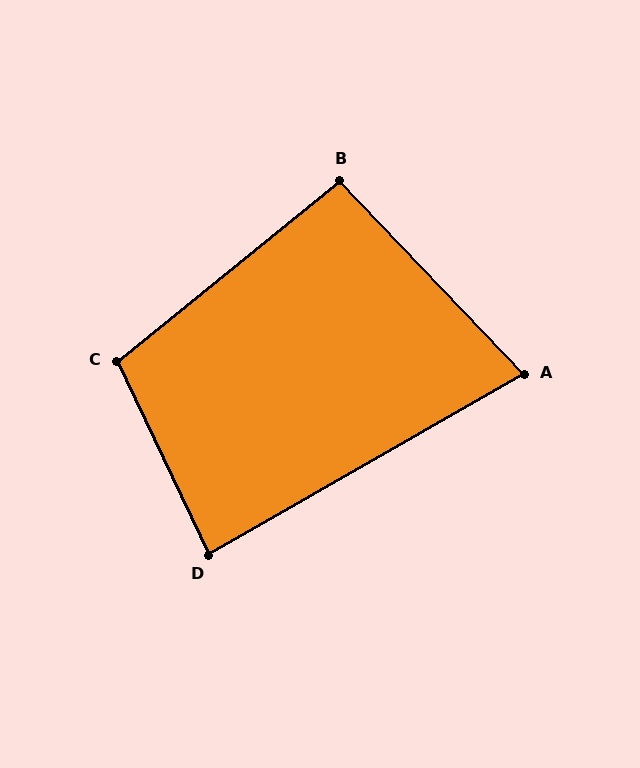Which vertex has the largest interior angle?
C, at approximately 104 degrees.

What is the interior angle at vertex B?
Approximately 94 degrees (approximately right).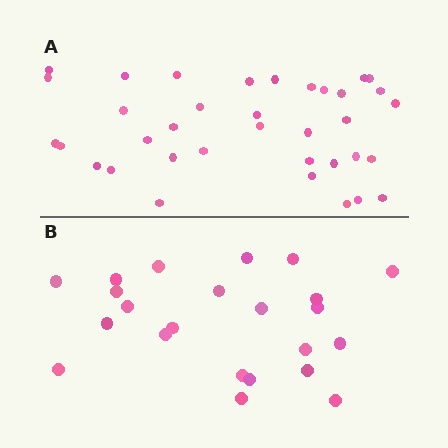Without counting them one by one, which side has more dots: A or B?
Region A (the top region) has more dots.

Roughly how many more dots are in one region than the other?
Region A has approximately 15 more dots than region B.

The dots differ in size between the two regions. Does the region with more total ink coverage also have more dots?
No. Region B has more total ink coverage because its dots are larger, but region A actually contains more individual dots. Total area can be misleading — the number of items is what matters here.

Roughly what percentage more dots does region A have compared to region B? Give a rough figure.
About 55% more.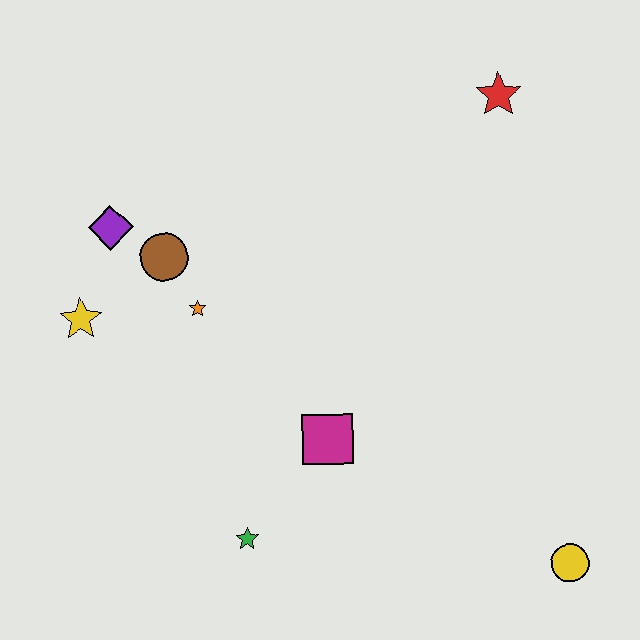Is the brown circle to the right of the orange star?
No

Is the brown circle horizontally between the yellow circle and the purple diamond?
Yes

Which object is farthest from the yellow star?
The yellow circle is farthest from the yellow star.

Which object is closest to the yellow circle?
The magenta square is closest to the yellow circle.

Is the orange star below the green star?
No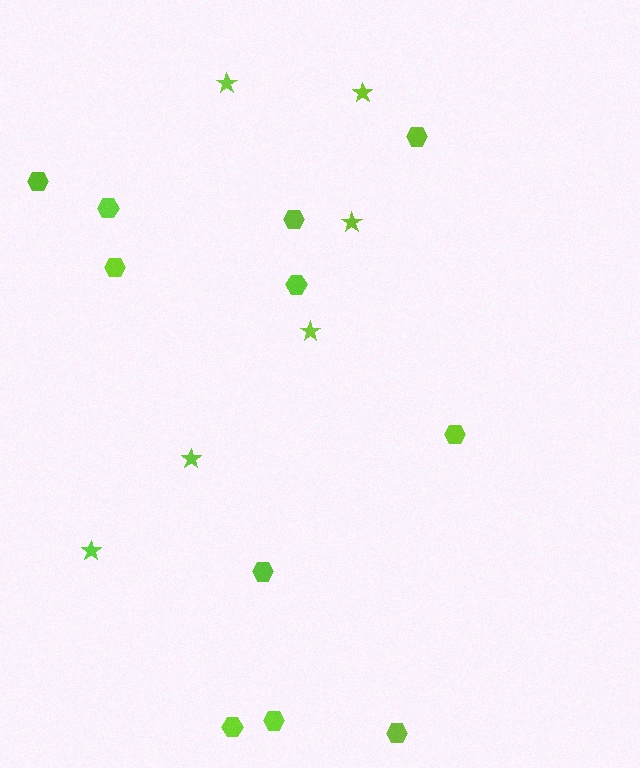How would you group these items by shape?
There are 2 groups: one group of stars (6) and one group of hexagons (11).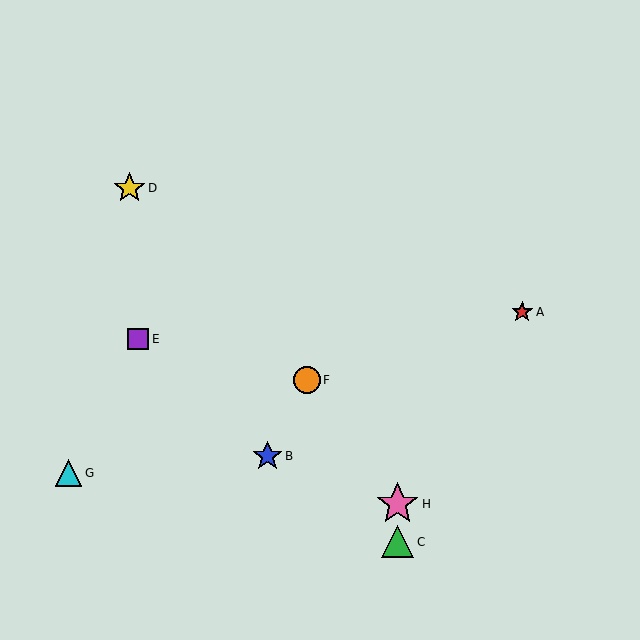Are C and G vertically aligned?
No, C is at x≈398 and G is at x≈69.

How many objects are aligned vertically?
2 objects (C, H) are aligned vertically.